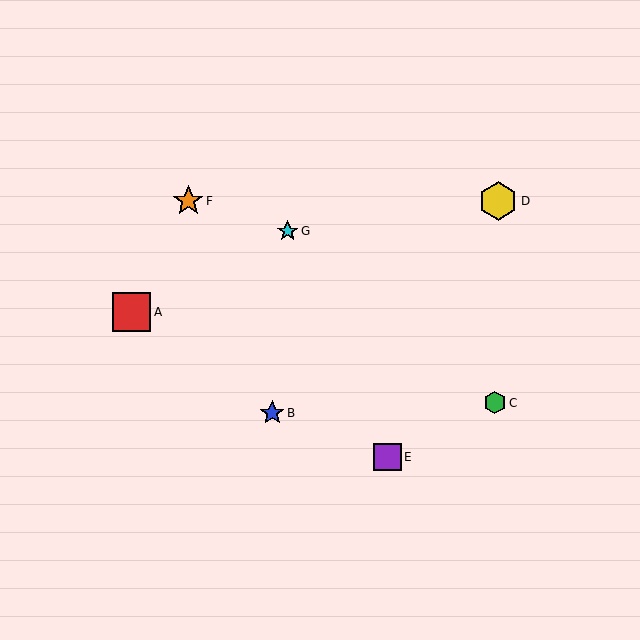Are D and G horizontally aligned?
No, D is at y≈201 and G is at y≈231.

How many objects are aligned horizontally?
2 objects (D, F) are aligned horizontally.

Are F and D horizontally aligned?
Yes, both are at y≈201.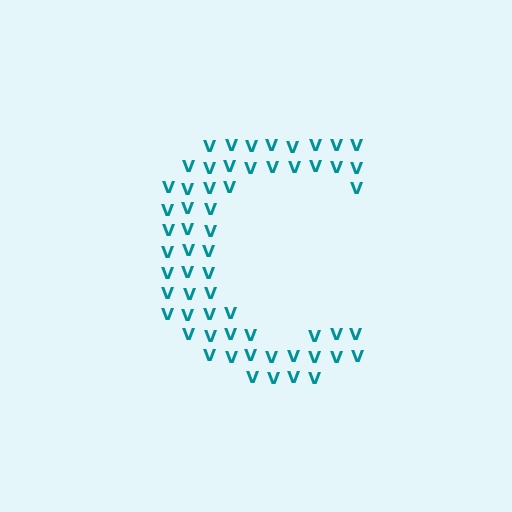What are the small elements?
The small elements are letter V's.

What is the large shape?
The large shape is the letter C.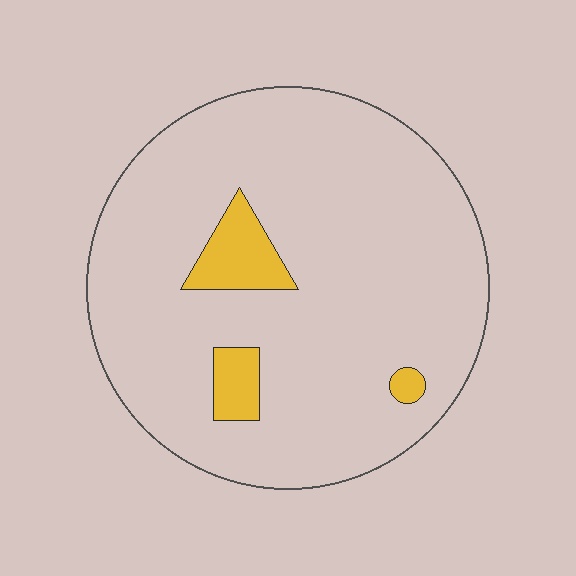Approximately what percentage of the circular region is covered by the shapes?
Approximately 10%.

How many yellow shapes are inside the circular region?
3.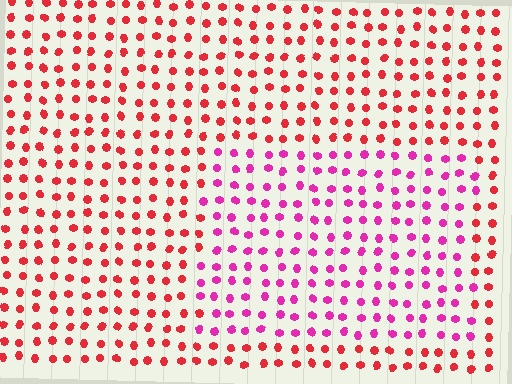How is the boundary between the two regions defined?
The boundary is defined purely by a slight shift in hue (about 39 degrees). Spacing, size, and orientation are identical on both sides.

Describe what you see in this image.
The image is filled with small red elements in a uniform arrangement. A rectangle-shaped region is visible where the elements are tinted to a slightly different hue, forming a subtle color boundary.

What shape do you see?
I see a rectangle.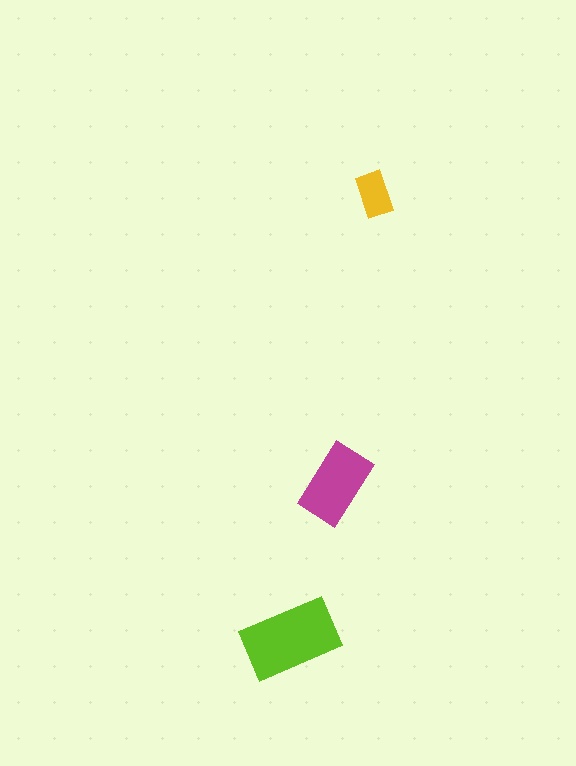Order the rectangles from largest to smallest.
the lime one, the magenta one, the yellow one.